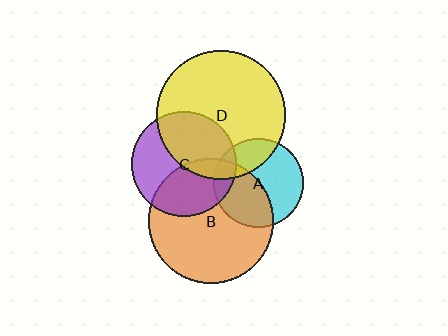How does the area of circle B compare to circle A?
Approximately 1.9 times.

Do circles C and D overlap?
Yes.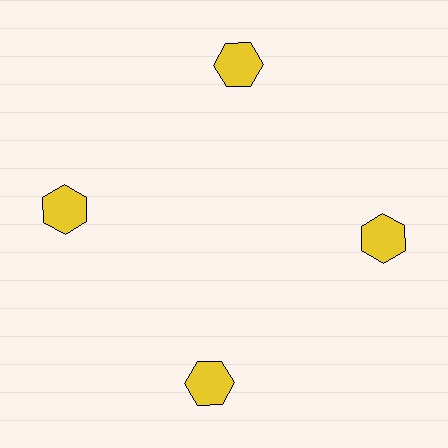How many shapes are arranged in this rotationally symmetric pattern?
There are 4 shapes, arranged in 4 groups of 1.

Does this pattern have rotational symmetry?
Yes, this pattern has 4-fold rotational symmetry. It looks the same after rotating 90 degrees around the center.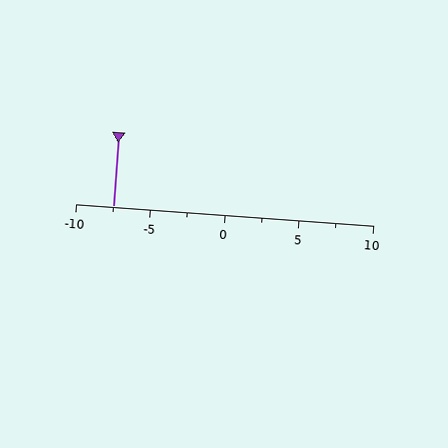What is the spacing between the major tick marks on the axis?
The major ticks are spaced 5 apart.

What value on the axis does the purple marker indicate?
The marker indicates approximately -7.5.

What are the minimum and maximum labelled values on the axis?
The axis runs from -10 to 10.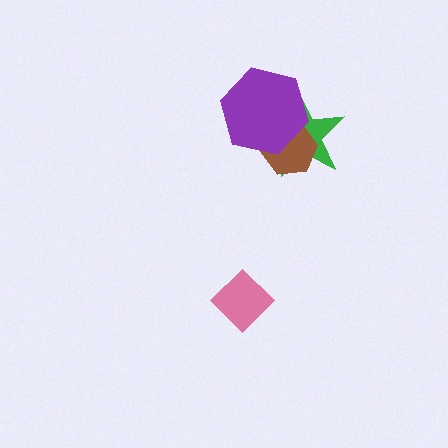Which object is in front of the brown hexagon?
The purple hexagon is in front of the brown hexagon.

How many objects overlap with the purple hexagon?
2 objects overlap with the purple hexagon.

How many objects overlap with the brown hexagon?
2 objects overlap with the brown hexagon.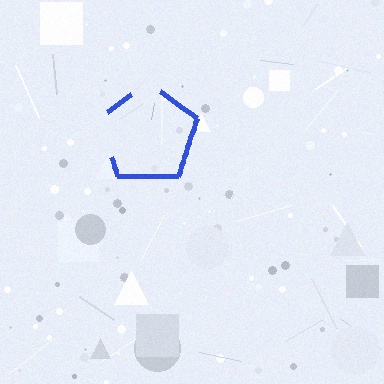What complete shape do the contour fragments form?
The contour fragments form a pentagon.